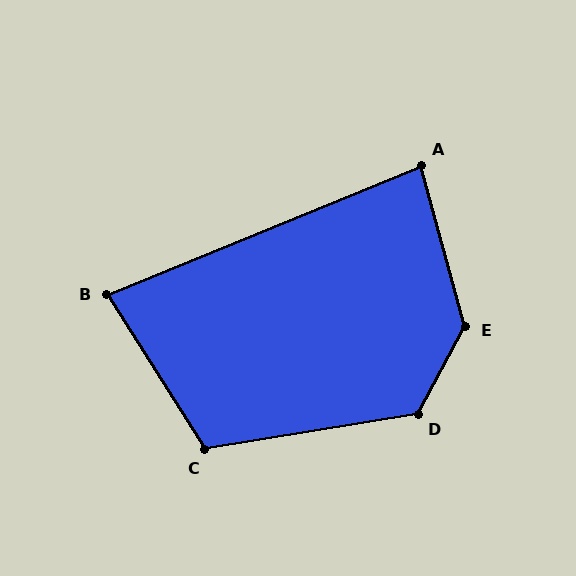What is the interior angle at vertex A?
Approximately 83 degrees (acute).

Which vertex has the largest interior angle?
E, at approximately 137 degrees.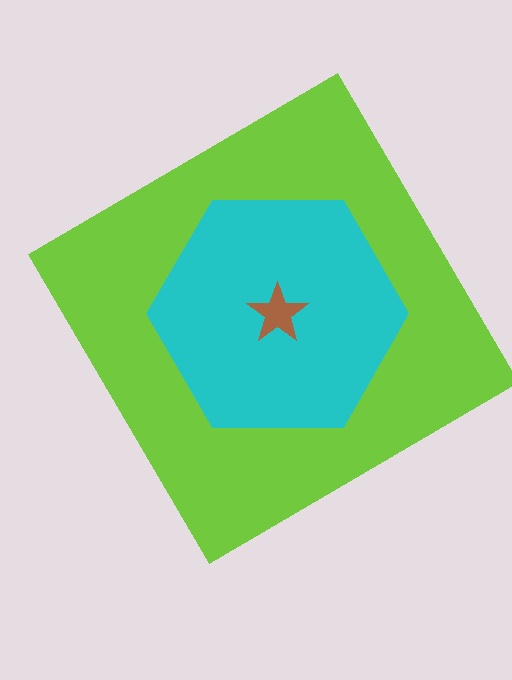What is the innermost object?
The brown star.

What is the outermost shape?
The lime diamond.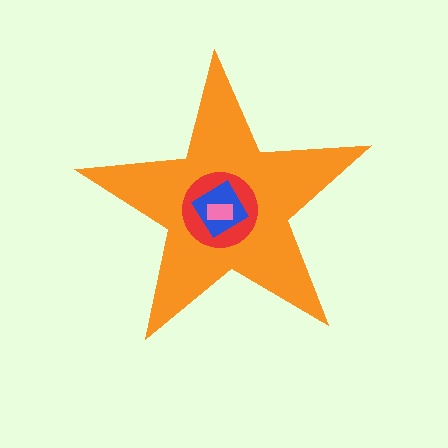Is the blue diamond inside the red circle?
Yes.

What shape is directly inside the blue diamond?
The pink rectangle.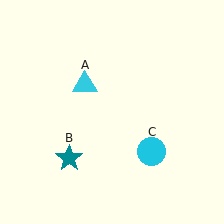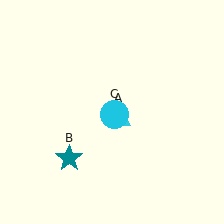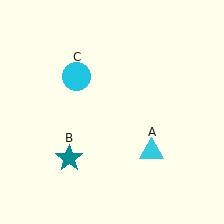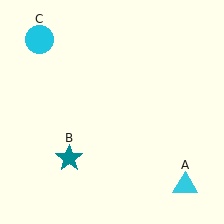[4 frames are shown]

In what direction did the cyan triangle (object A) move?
The cyan triangle (object A) moved down and to the right.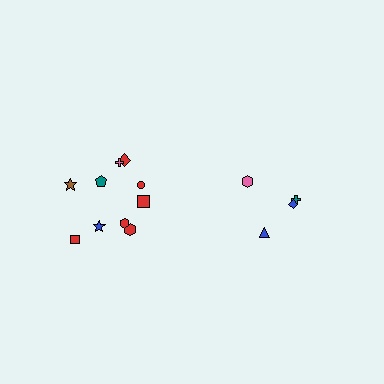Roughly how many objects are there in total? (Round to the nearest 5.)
Roughly 15 objects in total.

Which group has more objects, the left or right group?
The left group.